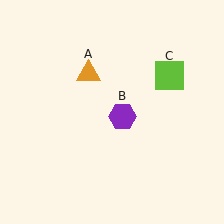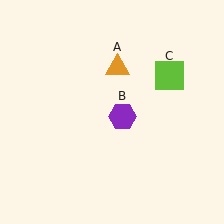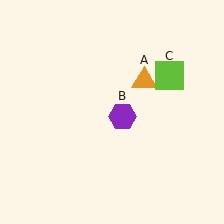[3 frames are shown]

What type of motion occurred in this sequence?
The orange triangle (object A) rotated clockwise around the center of the scene.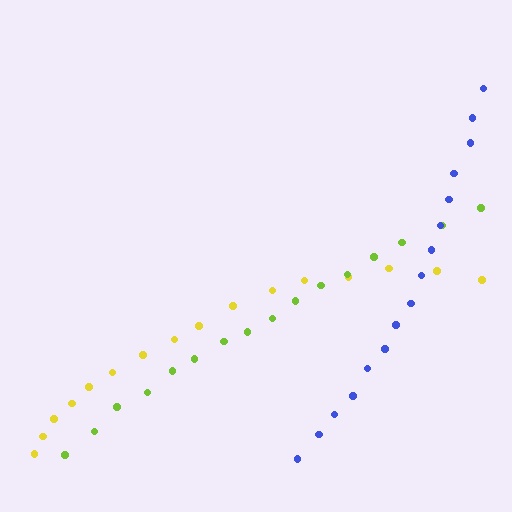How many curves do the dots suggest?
There are 3 distinct paths.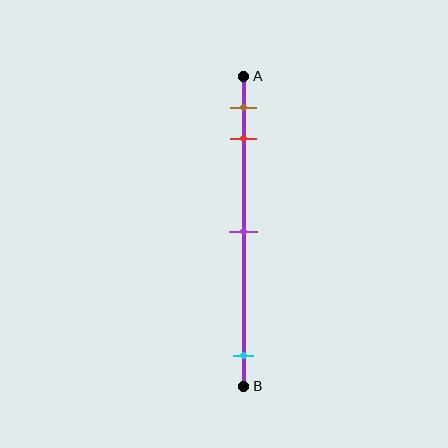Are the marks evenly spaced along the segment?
No, the marks are not evenly spaced.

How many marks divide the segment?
There are 4 marks dividing the segment.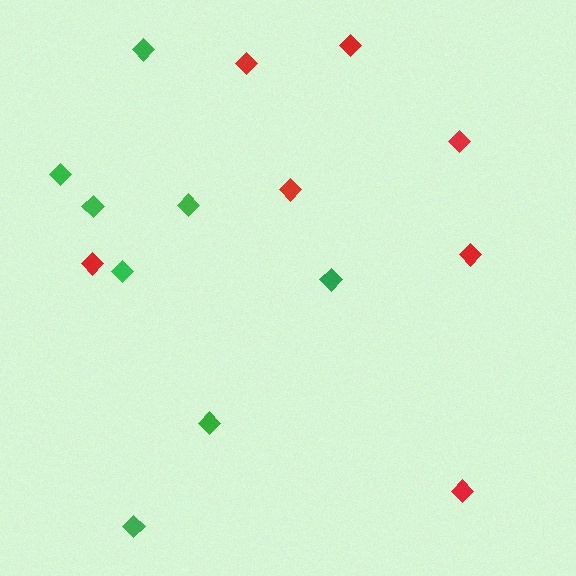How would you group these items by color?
There are 2 groups: one group of green diamonds (8) and one group of red diamonds (7).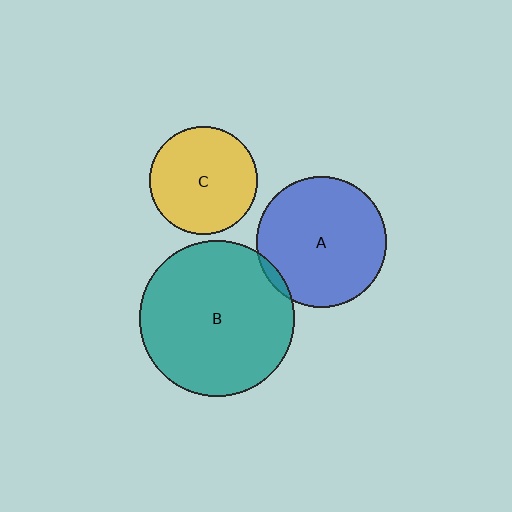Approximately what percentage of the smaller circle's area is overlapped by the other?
Approximately 5%.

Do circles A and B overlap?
Yes.